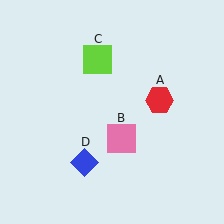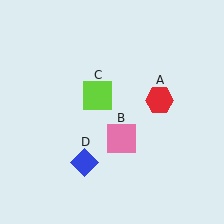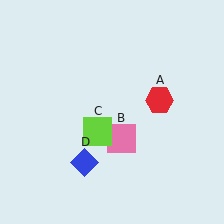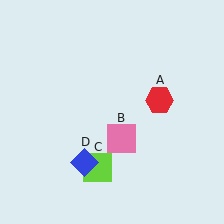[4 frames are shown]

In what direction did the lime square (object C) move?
The lime square (object C) moved down.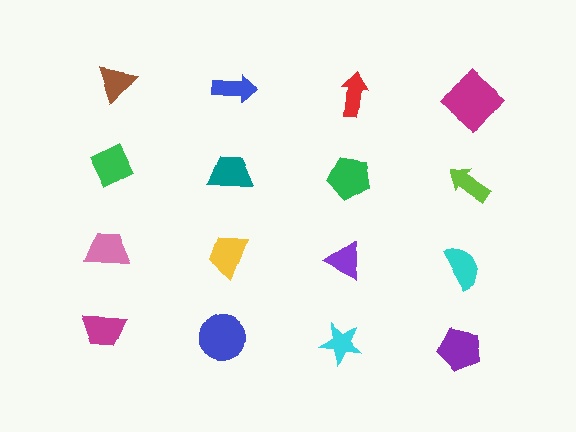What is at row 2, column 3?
A green pentagon.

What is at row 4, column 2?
A blue circle.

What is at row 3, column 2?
A yellow trapezoid.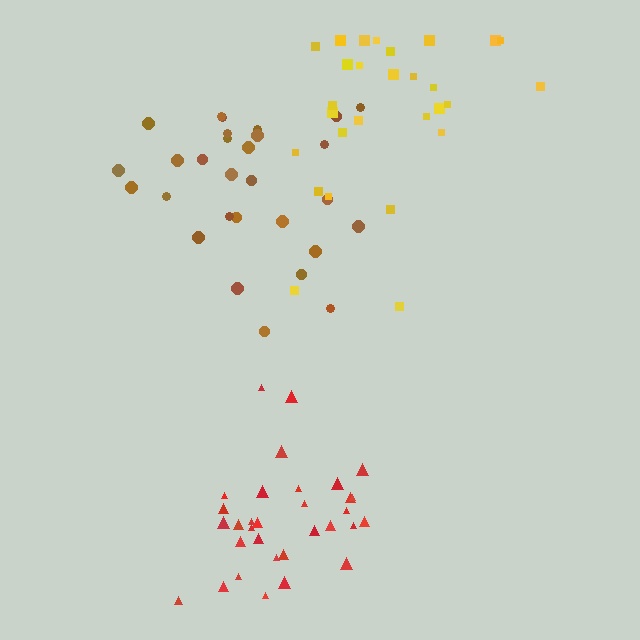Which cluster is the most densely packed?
Red.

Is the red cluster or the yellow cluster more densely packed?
Red.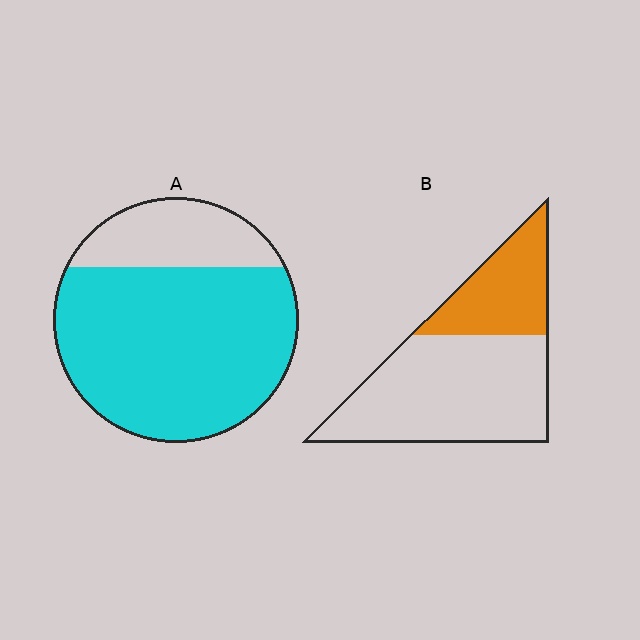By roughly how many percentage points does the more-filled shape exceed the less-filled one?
By roughly 45 percentage points (A over B).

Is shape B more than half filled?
No.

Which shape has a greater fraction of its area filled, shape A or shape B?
Shape A.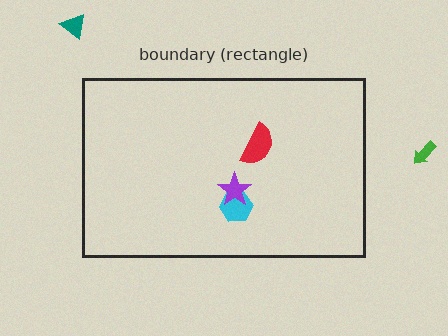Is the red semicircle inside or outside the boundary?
Inside.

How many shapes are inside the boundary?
3 inside, 2 outside.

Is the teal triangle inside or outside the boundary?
Outside.